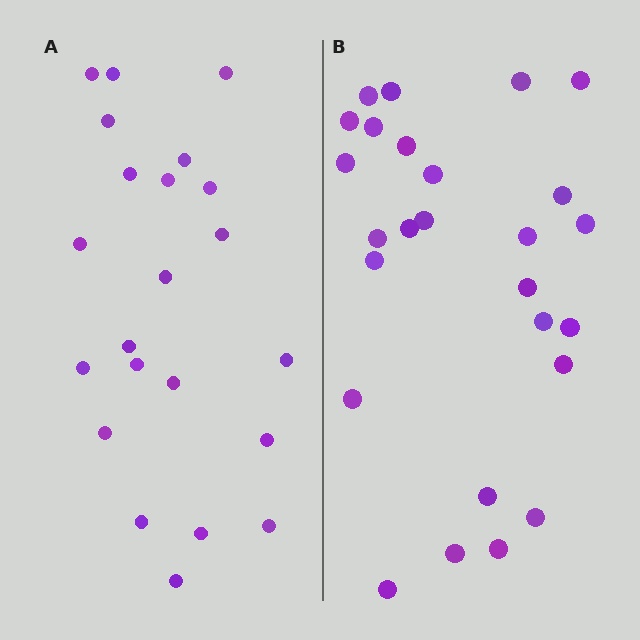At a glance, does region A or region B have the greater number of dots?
Region B (the right region) has more dots.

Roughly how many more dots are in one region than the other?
Region B has about 4 more dots than region A.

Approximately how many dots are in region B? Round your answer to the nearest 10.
About 30 dots. (The exact count is 26, which rounds to 30.)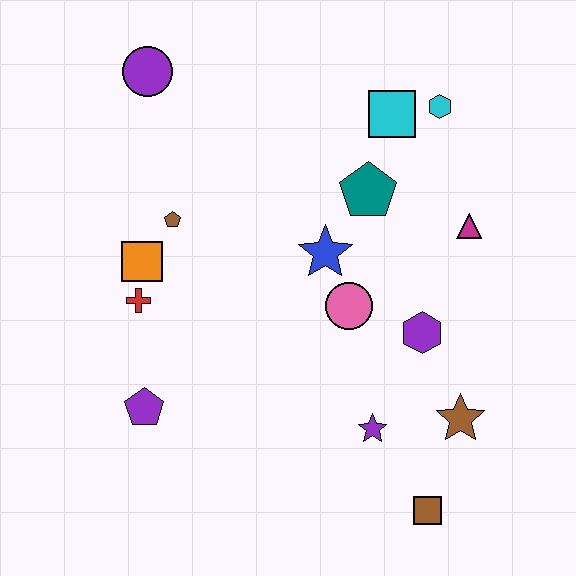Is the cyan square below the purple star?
No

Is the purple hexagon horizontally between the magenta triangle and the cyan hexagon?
No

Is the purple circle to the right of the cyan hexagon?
No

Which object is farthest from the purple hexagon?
The purple circle is farthest from the purple hexagon.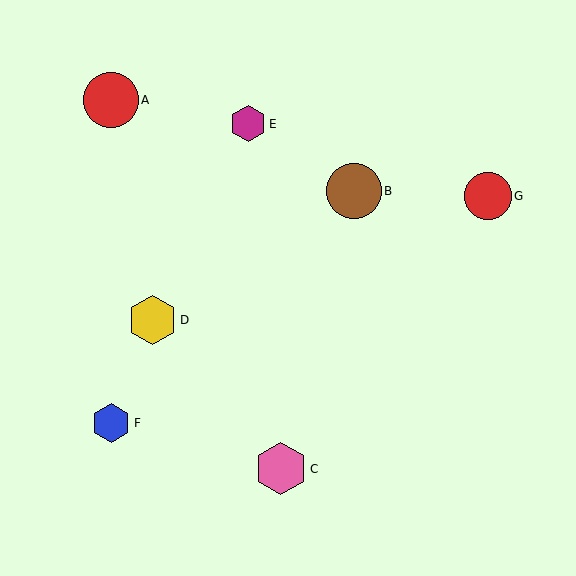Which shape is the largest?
The red circle (labeled A) is the largest.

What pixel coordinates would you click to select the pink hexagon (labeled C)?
Click at (281, 469) to select the pink hexagon C.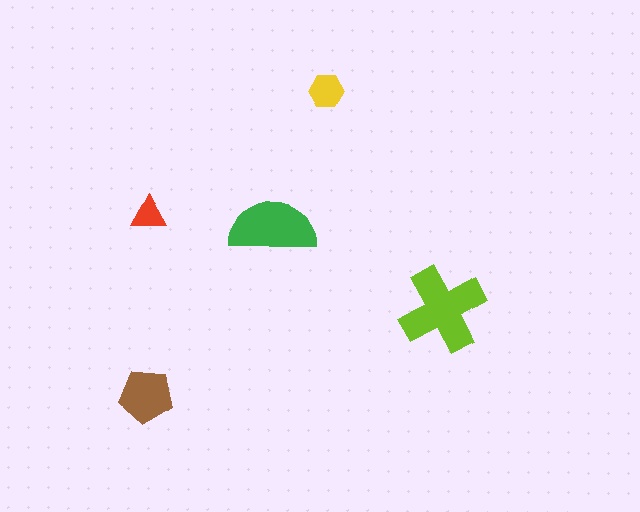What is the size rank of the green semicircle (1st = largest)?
2nd.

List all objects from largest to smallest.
The lime cross, the green semicircle, the brown pentagon, the yellow hexagon, the red triangle.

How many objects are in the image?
There are 5 objects in the image.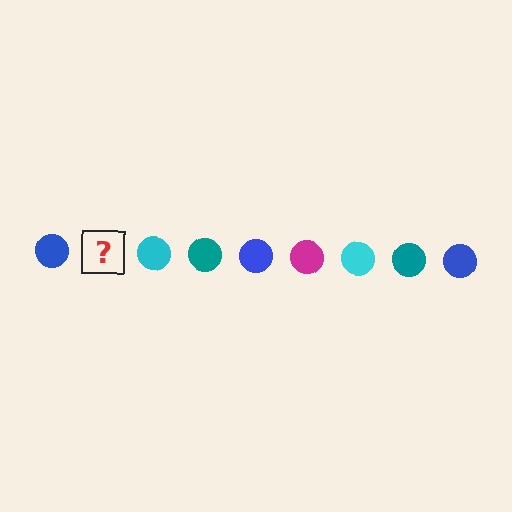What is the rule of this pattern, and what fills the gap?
The rule is that the pattern cycles through blue, magenta, cyan, teal circles. The gap should be filled with a magenta circle.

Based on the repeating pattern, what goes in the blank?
The blank should be a magenta circle.